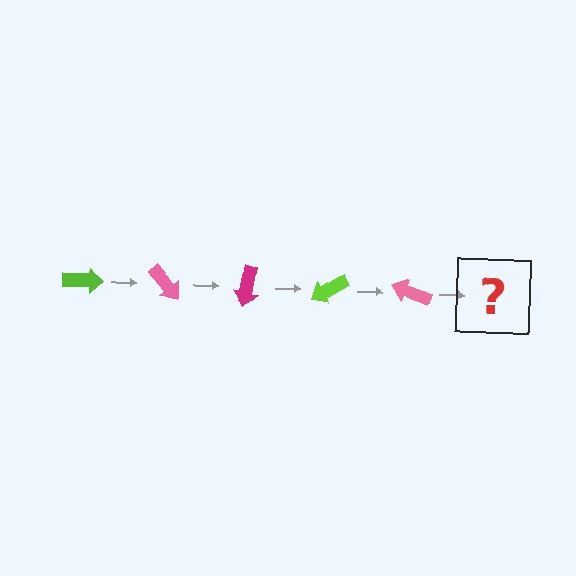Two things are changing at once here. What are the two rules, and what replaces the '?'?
The two rules are that it rotates 50 degrees each step and the color cycles through lime, pink, and magenta. The '?' should be a magenta arrow, rotated 250 degrees from the start.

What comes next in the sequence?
The next element should be a magenta arrow, rotated 250 degrees from the start.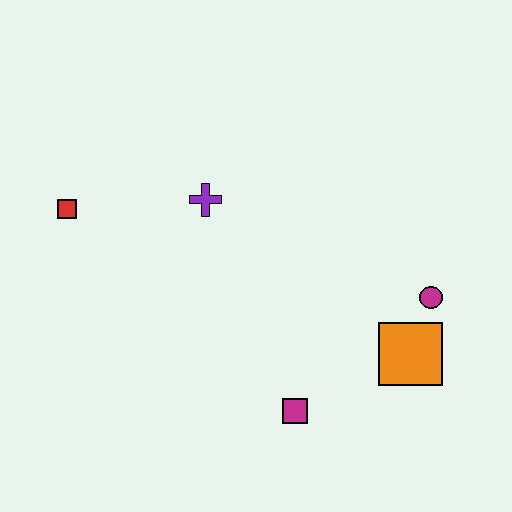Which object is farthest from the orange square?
The red square is farthest from the orange square.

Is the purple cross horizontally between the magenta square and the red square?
Yes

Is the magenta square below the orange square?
Yes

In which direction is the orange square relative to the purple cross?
The orange square is to the right of the purple cross.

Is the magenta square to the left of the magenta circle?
Yes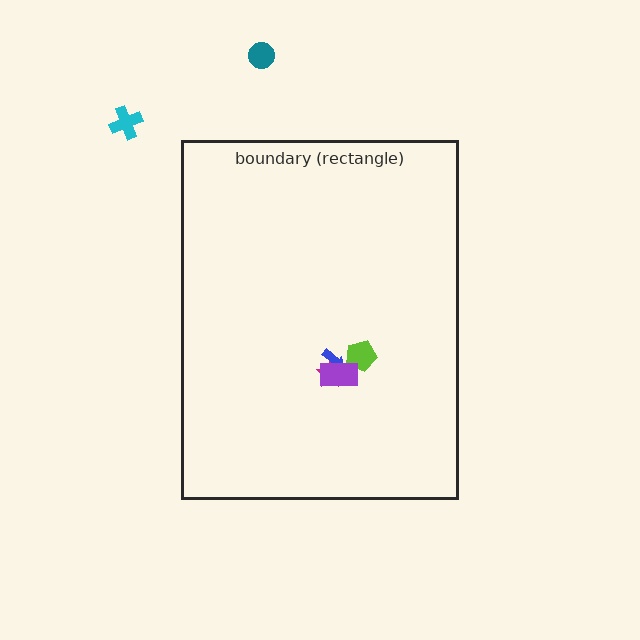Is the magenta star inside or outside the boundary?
Inside.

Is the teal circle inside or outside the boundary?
Outside.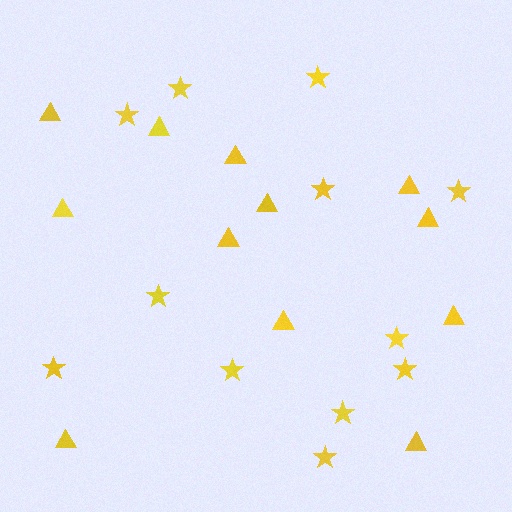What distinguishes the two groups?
There are 2 groups: one group of stars (12) and one group of triangles (12).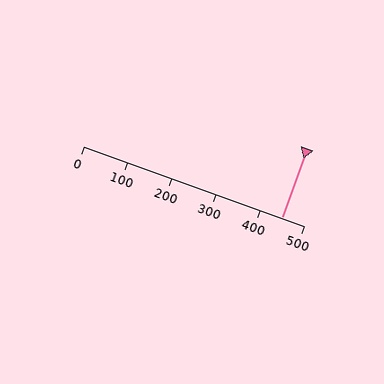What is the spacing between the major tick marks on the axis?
The major ticks are spaced 100 apart.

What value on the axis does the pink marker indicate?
The marker indicates approximately 450.